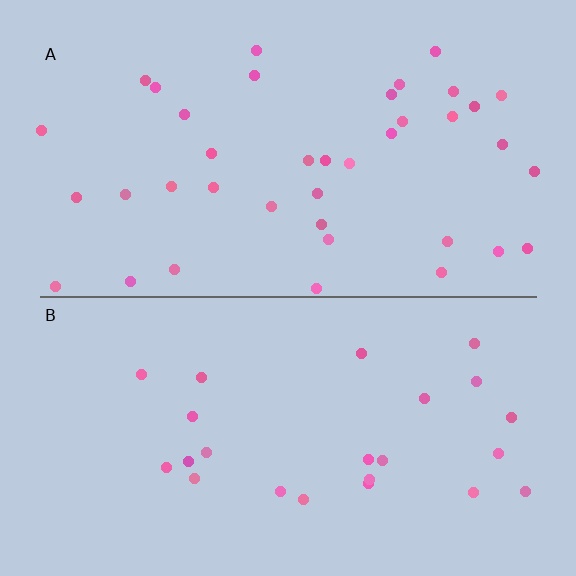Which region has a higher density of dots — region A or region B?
A (the top).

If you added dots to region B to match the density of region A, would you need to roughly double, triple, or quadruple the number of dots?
Approximately double.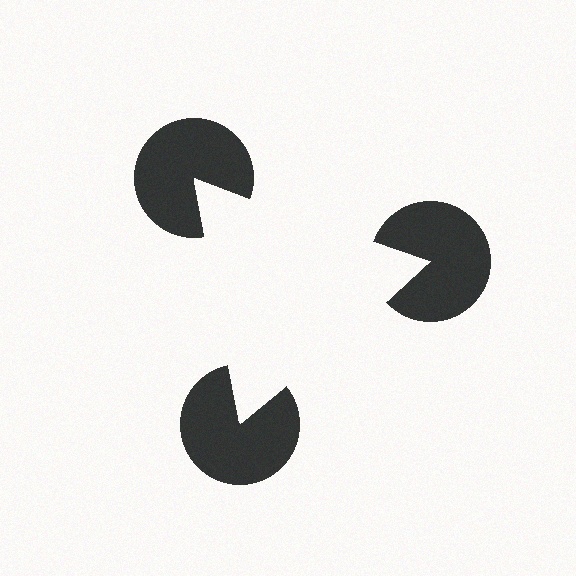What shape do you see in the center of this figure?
An illusory triangle — its edges are inferred from the aligned wedge cuts in the pac-man discs, not physically drawn.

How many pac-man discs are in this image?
There are 3 — one at each vertex of the illusory triangle.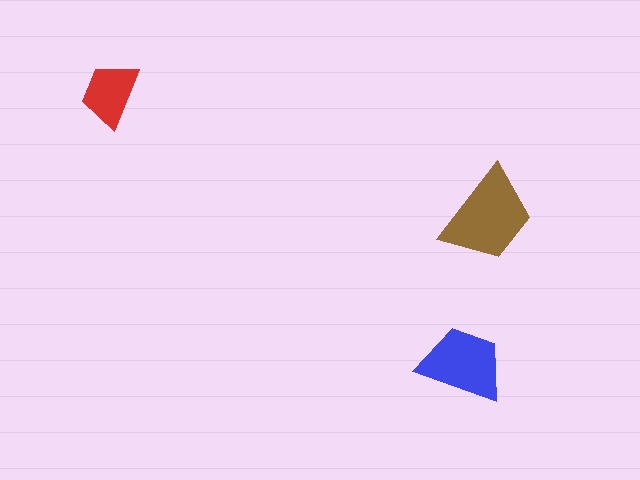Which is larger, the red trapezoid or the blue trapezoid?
The blue one.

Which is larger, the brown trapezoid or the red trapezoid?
The brown one.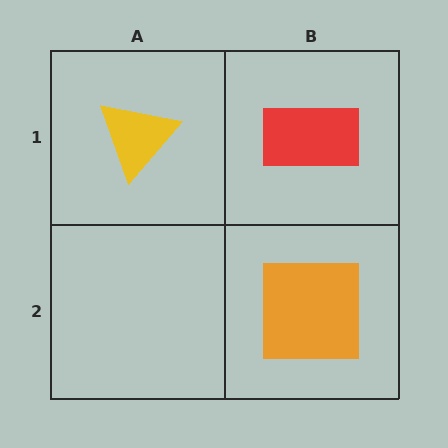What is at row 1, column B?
A red rectangle.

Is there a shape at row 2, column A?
No, that cell is empty.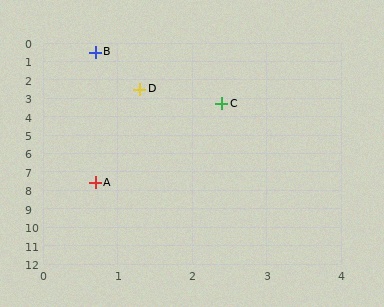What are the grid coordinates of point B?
Point B is at approximately (0.7, 0.5).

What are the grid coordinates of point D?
Point D is at approximately (1.3, 2.5).